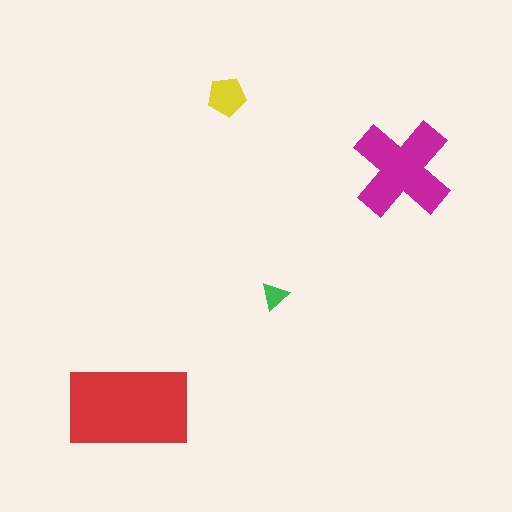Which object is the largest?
The red rectangle.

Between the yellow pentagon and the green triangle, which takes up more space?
The yellow pentagon.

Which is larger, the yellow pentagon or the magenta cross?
The magenta cross.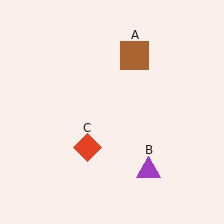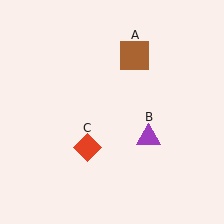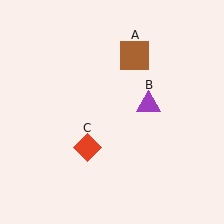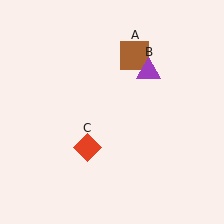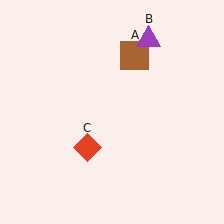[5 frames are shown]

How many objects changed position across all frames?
1 object changed position: purple triangle (object B).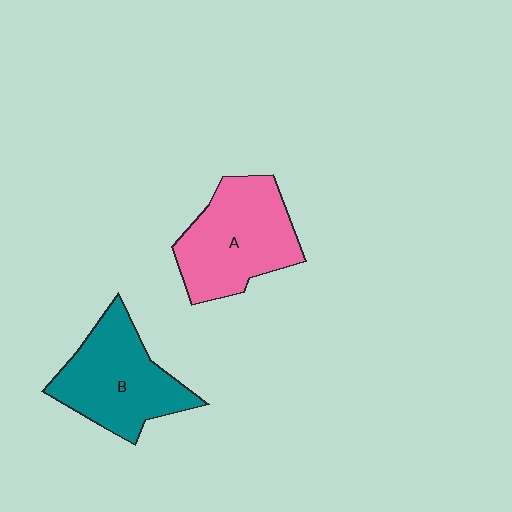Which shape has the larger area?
Shape A (pink).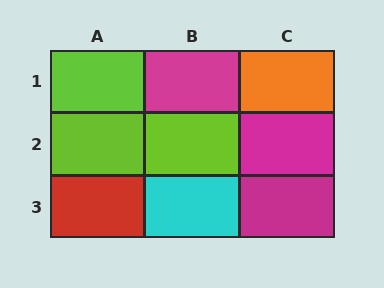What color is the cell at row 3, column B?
Cyan.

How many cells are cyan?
1 cell is cyan.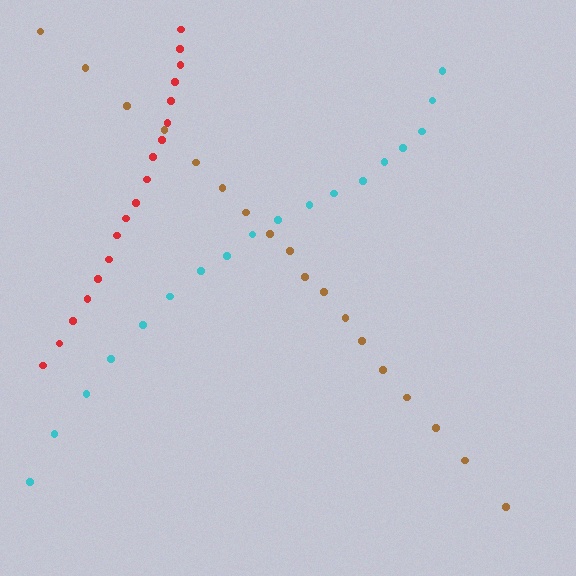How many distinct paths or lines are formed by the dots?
There are 3 distinct paths.